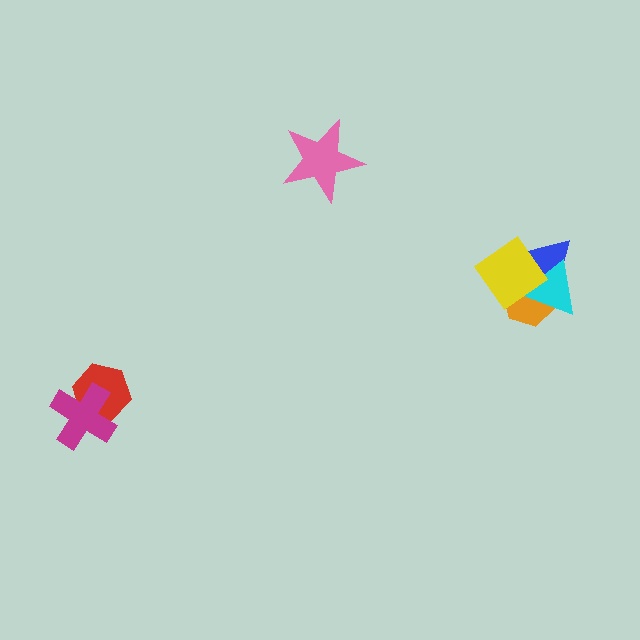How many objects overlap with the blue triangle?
3 objects overlap with the blue triangle.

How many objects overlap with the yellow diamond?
3 objects overlap with the yellow diamond.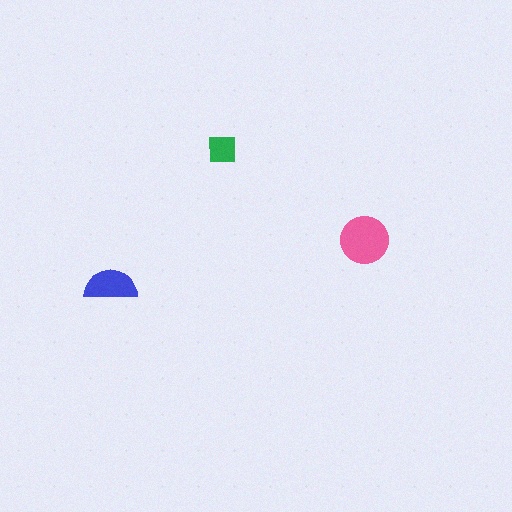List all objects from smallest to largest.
The green square, the blue semicircle, the pink circle.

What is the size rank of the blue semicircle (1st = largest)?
2nd.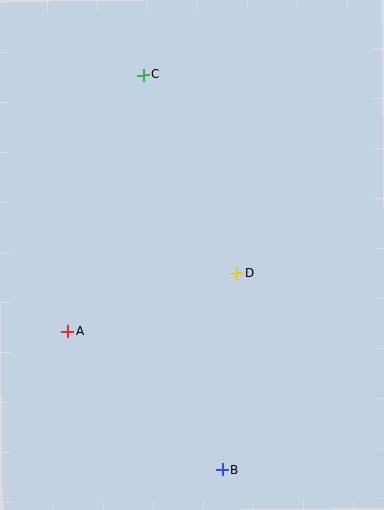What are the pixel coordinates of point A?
Point A is at (68, 332).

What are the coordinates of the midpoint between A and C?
The midpoint between A and C is at (105, 203).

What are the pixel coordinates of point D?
Point D is at (237, 273).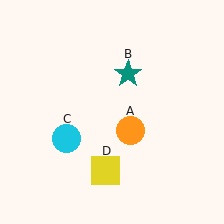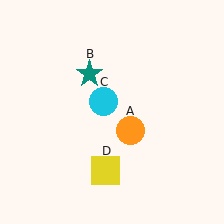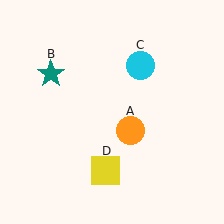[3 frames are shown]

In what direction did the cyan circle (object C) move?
The cyan circle (object C) moved up and to the right.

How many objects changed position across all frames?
2 objects changed position: teal star (object B), cyan circle (object C).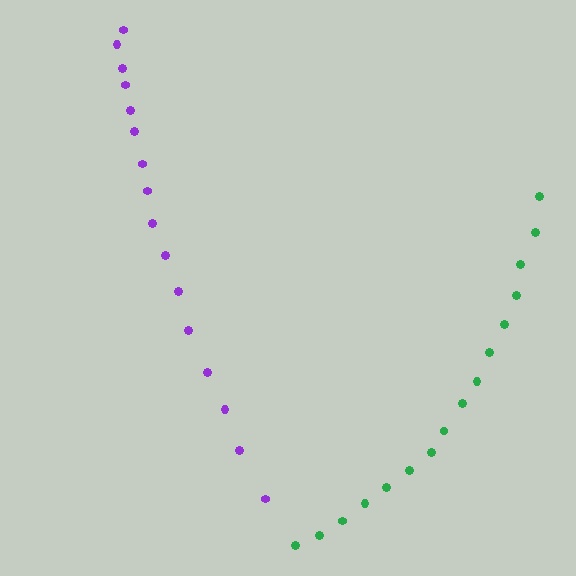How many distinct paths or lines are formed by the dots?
There are 2 distinct paths.